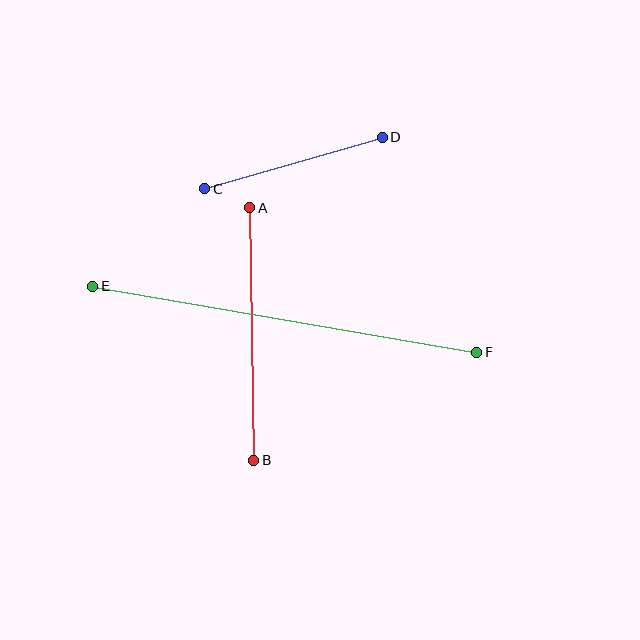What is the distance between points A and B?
The distance is approximately 253 pixels.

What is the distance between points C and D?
The distance is approximately 185 pixels.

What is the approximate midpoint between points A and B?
The midpoint is at approximately (252, 334) pixels.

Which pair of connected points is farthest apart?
Points E and F are farthest apart.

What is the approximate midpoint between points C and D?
The midpoint is at approximately (293, 163) pixels.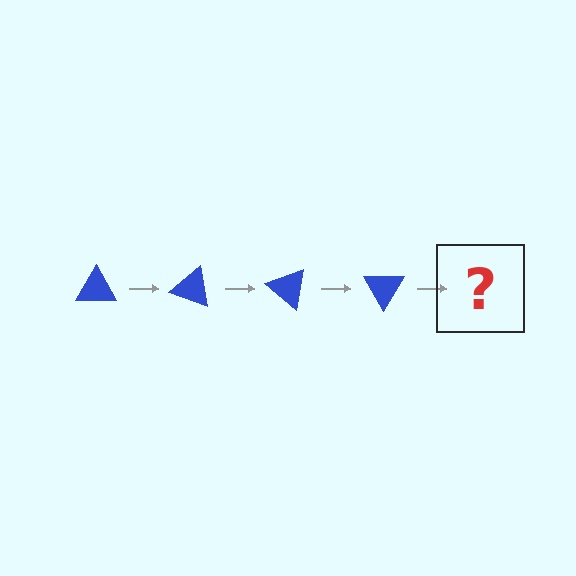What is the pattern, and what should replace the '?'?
The pattern is that the triangle rotates 20 degrees each step. The '?' should be a blue triangle rotated 80 degrees.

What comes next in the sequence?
The next element should be a blue triangle rotated 80 degrees.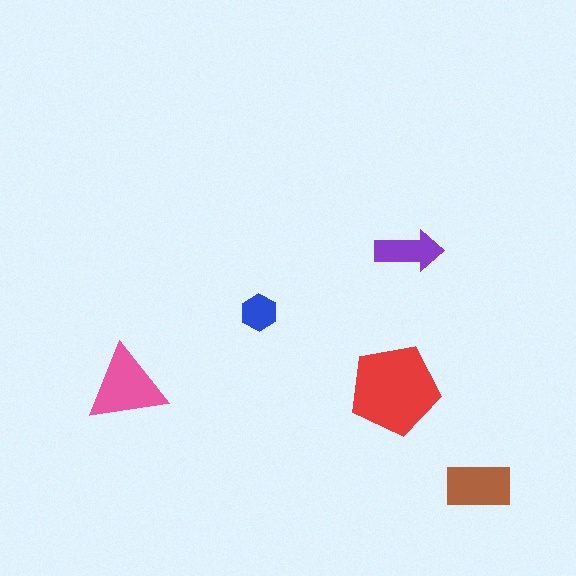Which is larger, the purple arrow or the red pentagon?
The red pentagon.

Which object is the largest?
The red pentagon.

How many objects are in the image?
There are 5 objects in the image.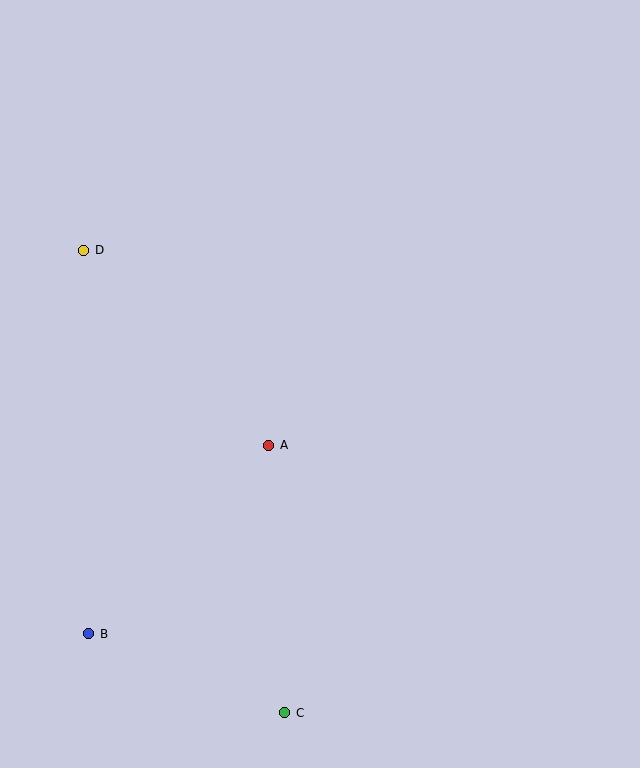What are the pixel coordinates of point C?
Point C is at (285, 713).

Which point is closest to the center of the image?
Point A at (269, 445) is closest to the center.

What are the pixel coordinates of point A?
Point A is at (269, 445).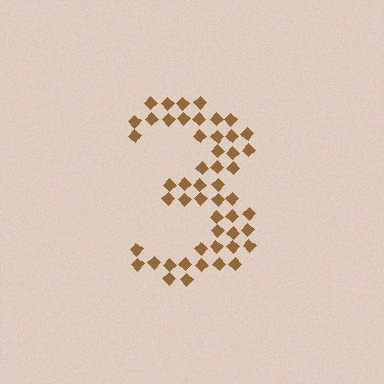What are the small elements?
The small elements are diamonds.